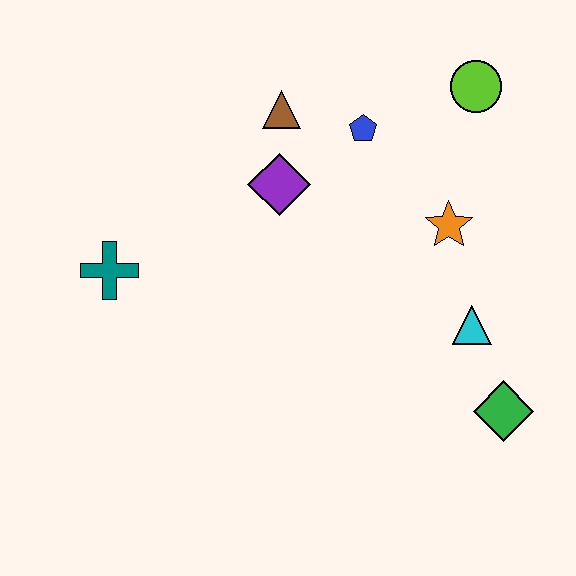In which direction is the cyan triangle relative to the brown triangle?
The cyan triangle is below the brown triangle.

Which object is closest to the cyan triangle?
The green diamond is closest to the cyan triangle.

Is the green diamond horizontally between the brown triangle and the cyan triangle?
No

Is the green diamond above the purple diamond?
No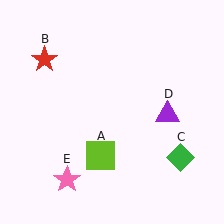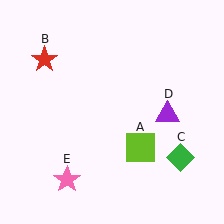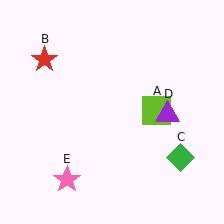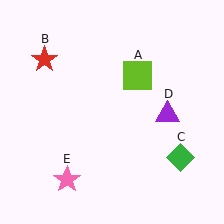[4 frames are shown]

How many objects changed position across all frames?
1 object changed position: lime square (object A).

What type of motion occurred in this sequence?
The lime square (object A) rotated counterclockwise around the center of the scene.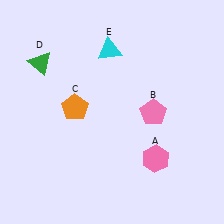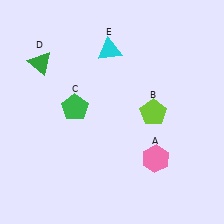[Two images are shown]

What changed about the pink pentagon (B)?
In Image 1, B is pink. In Image 2, it changed to lime.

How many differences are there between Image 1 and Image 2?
There are 2 differences between the two images.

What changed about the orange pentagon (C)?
In Image 1, C is orange. In Image 2, it changed to green.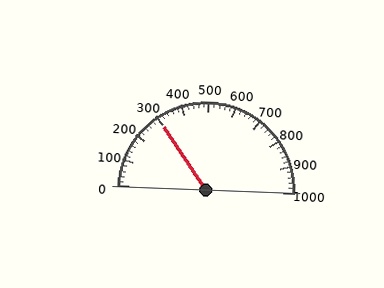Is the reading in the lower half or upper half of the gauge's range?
The reading is in the lower half of the range (0 to 1000).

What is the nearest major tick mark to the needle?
The nearest major tick mark is 300.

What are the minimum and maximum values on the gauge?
The gauge ranges from 0 to 1000.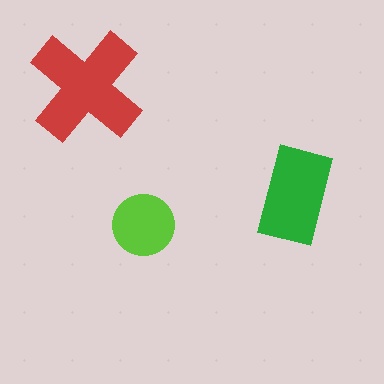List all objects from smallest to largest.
The lime circle, the green rectangle, the red cross.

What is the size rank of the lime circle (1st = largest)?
3rd.